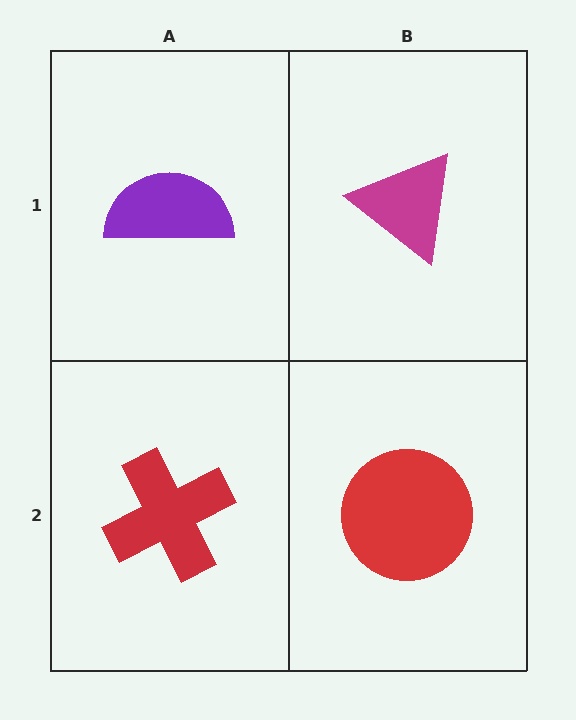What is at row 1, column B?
A magenta triangle.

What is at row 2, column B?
A red circle.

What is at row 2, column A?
A red cross.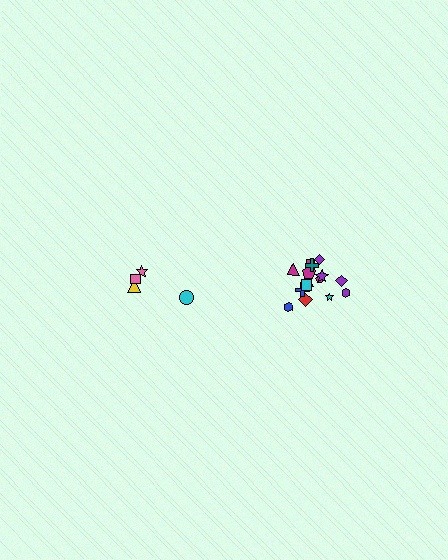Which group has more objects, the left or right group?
The right group.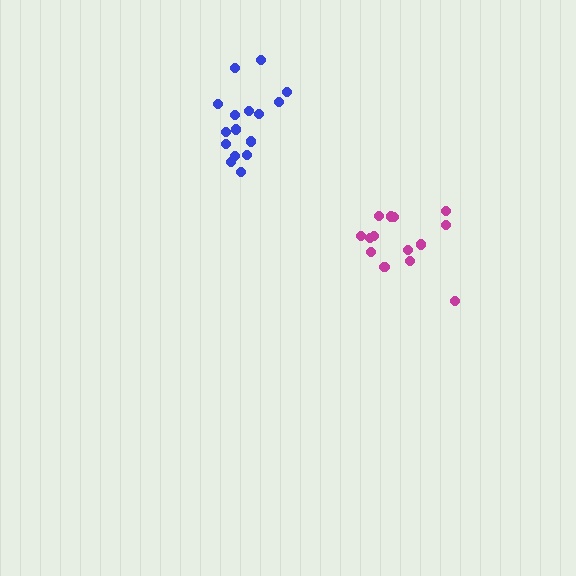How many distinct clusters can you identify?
There are 2 distinct clusters.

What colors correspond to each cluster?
The clusters are colored: blue, magenta.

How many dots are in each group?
Group 1: 16 dots, Group 2: 14 dots (30 total).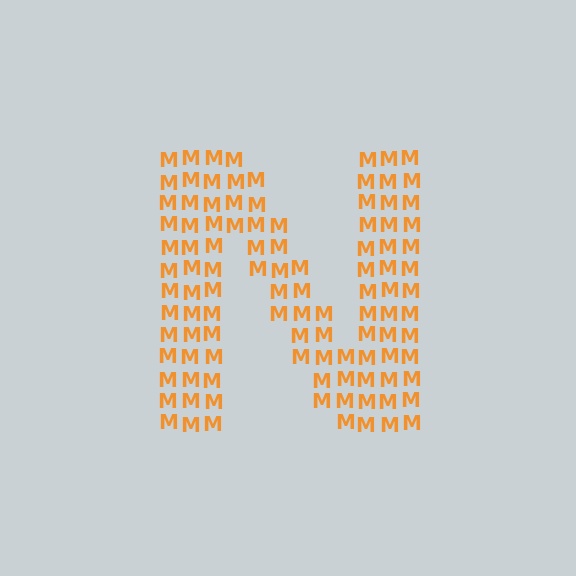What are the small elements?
The small elements are letter M's.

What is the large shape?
The large shape is the letter N.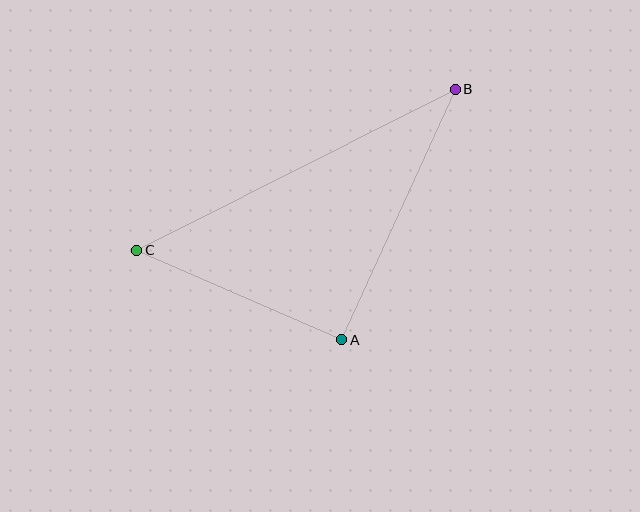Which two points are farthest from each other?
Points B and C are farthest from each other.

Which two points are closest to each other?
Points A and C are closest to each other.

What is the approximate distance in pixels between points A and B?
The distance between A and B is approximately 275 pixels.